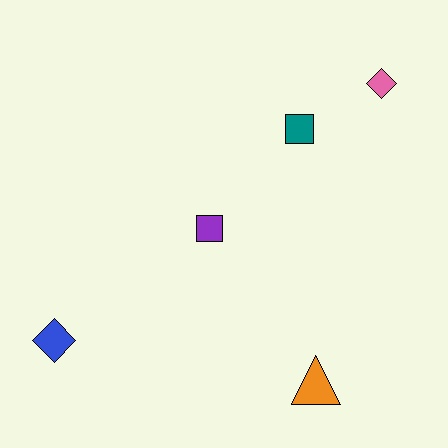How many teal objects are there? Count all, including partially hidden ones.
There is 1 teal object.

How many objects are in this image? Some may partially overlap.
There are 5 objects.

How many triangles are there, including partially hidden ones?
There is 1 triangle.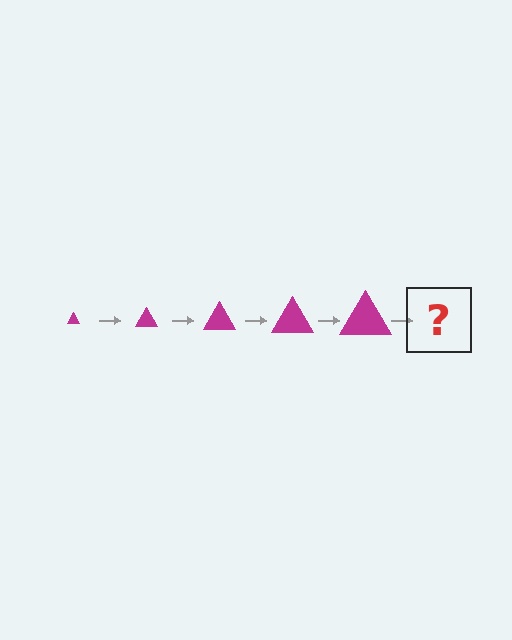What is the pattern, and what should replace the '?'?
The pattern is that the triangle gets progressively larger each step. The '?' should be a magenta triangle, larger than the previous one.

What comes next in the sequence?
The next element should be a magenta triangle, larger than the previous one.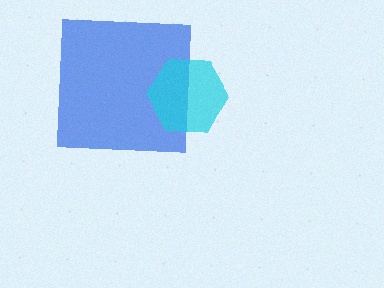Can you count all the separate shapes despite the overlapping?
Yes, there are 2 separate shapes.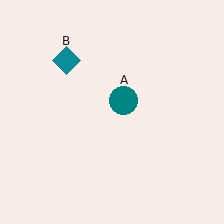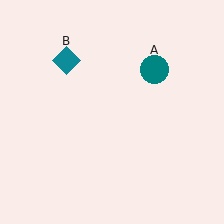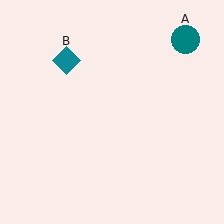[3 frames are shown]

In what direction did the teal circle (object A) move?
The teal circle (object A) moved up and to the right.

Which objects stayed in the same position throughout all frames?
Teal diamond (object B) remained stationary.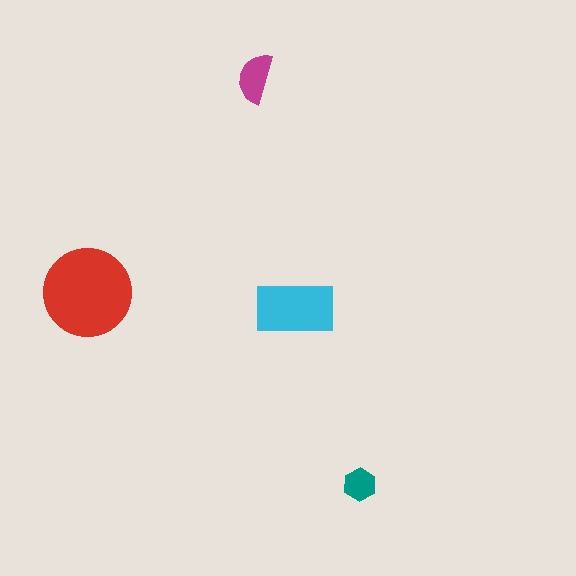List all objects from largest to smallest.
The red circle, the cyan rectangle, the magenta semicircle, the teal hexagon.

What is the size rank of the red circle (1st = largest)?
1st.